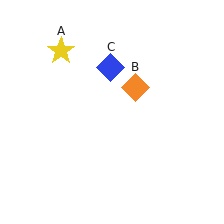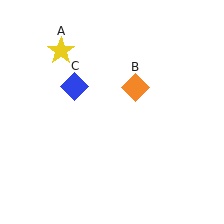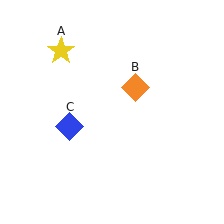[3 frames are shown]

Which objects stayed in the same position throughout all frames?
Yellow star (object A) and orange diamond (object B) remained stationary.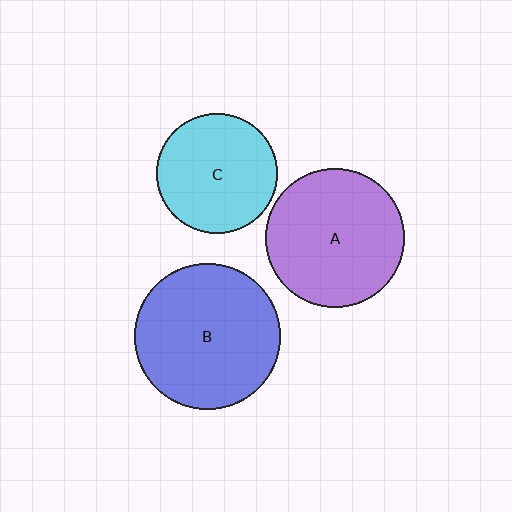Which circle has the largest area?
Circle B (blue).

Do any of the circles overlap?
No, none of the circles overlap.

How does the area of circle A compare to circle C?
Approximately 1.3 times.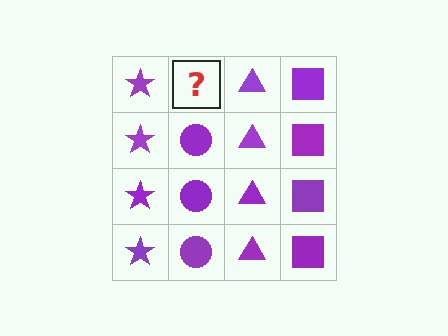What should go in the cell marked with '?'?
The missing cell should contain a purple circle.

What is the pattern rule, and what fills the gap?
The rule is that each column has a consistent shape. The gap should be filled with a purple circle.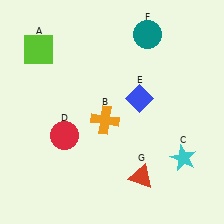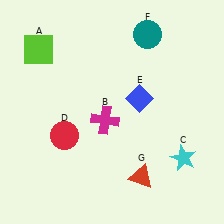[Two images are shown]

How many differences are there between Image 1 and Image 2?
There is 1 difference between the two images.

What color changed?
The cross (B) changed from orange in Image 1 to magenta in Image 2.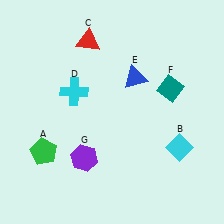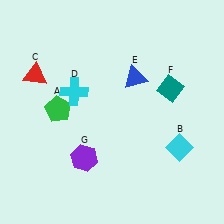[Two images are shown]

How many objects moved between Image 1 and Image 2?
2 objects moved between the two images.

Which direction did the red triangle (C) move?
The red triangle (C) moved left.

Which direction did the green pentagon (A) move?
The green pentagon (A) moved up.